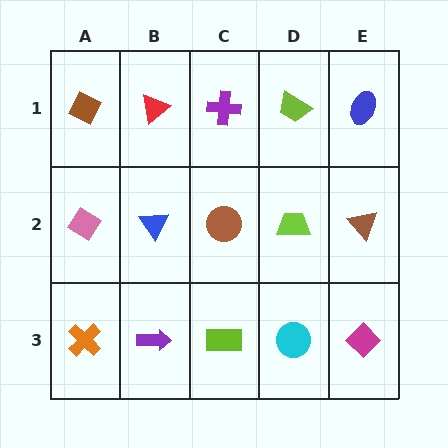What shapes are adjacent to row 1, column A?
A pink diamond (row 2, column A), a red triangle (row 1, column B).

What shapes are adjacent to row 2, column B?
A red triangle (row 1, column B), a purple arrow (row 3, column B), a pink diamond (row 2, column A), a brown circle (row 2, column C).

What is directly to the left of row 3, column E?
A cyan circle.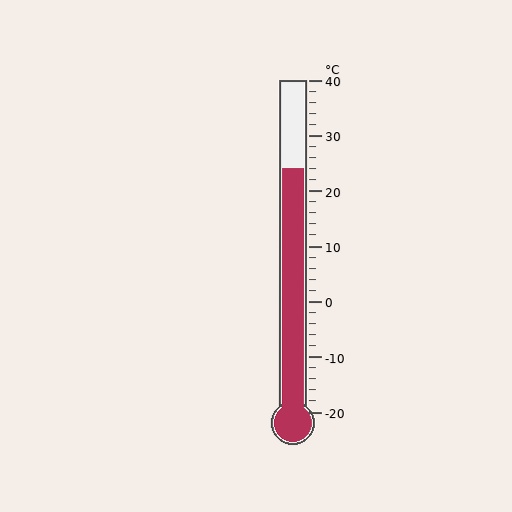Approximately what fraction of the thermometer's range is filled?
The thermometer is filled to approximately 75% of its range.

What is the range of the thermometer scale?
The thermometer scale ranges from -20°C to 40°C.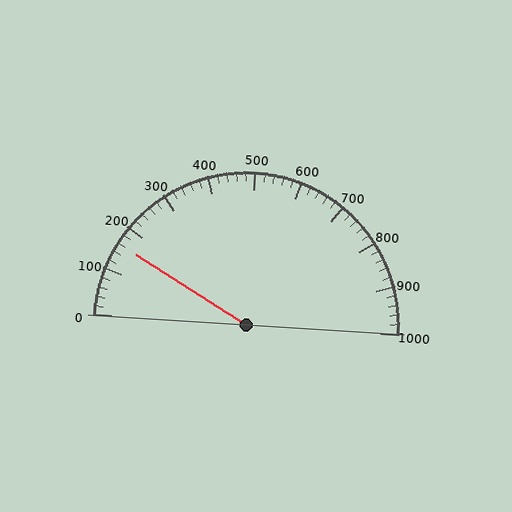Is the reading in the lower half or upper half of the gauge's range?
The reading is in the lower half of the range (0 to 1000).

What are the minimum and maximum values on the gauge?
The gauge ranges from 0 to 1000.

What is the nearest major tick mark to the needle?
The nearest major tick mark is 200.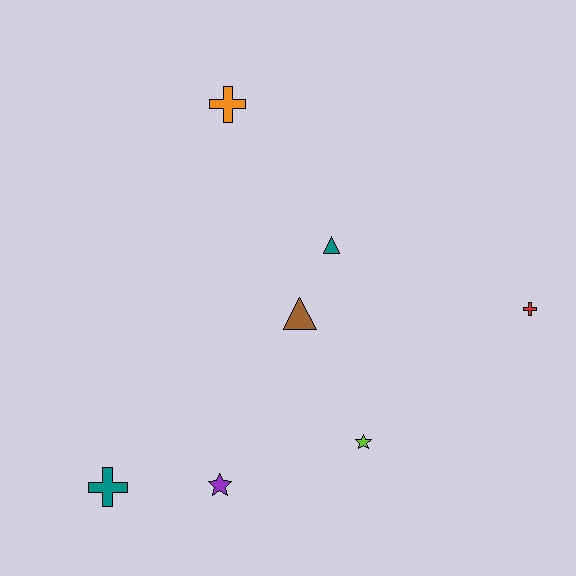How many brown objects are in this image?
There is 1 brown object.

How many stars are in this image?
There are 2 stars.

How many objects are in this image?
There are 7 objects.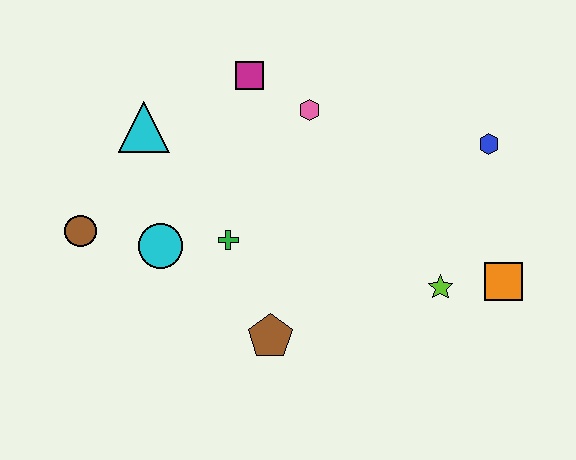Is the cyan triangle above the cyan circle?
Yes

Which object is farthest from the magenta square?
The orange square is farthest from the magenta square.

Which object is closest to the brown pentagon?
The green cross is closest to the brown pentagon.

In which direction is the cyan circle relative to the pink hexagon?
The cyan circle is to the left of the pink hexagon.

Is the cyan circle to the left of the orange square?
Yes